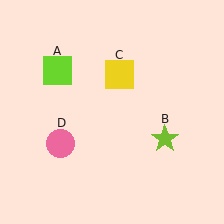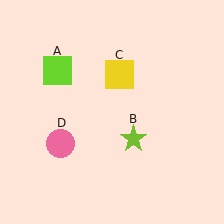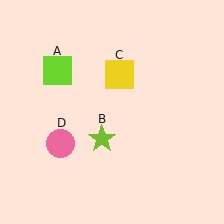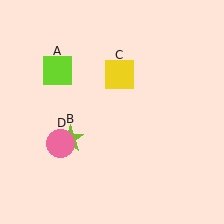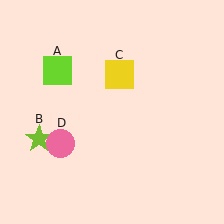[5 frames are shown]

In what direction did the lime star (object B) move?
The lime star (object B) moved left.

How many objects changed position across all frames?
1 object changed position: lime star (object B).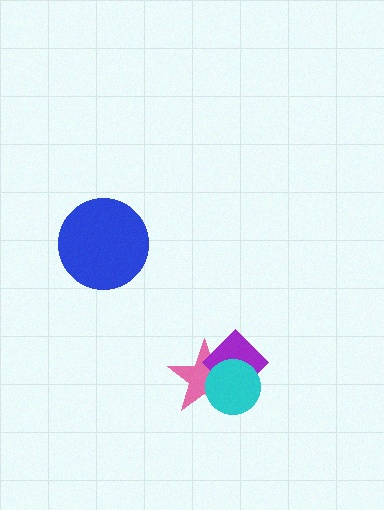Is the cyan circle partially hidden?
No, no other shape covers it.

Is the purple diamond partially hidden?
Yes, it is partially covered by another shape.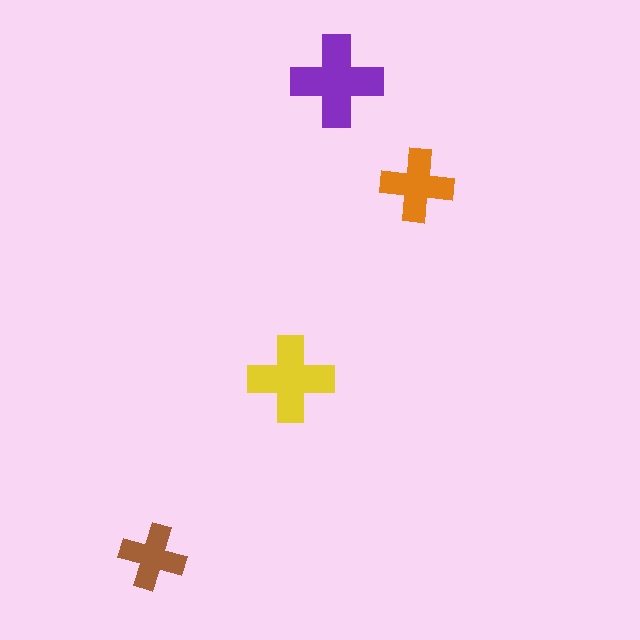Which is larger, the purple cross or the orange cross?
The purple one.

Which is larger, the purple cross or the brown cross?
The purple one.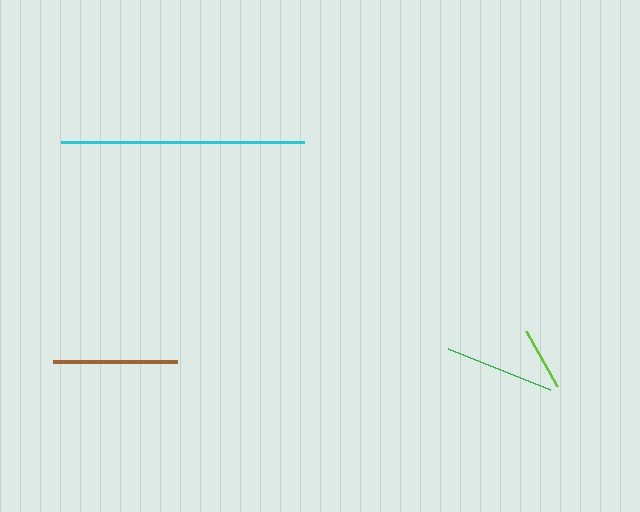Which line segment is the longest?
The cyan line is the longest at approximately 243 pixels.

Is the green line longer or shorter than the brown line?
The brown line is longer than the green line.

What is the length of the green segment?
The green segment is approximately 111 pixels long.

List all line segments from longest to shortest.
From longest to shortest: cyan, brown, green, lime.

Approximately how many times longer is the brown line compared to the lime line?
The brown line is approximately 2.0 times the length of the lime line.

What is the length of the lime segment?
The lime segment is approximately 63 pixels long.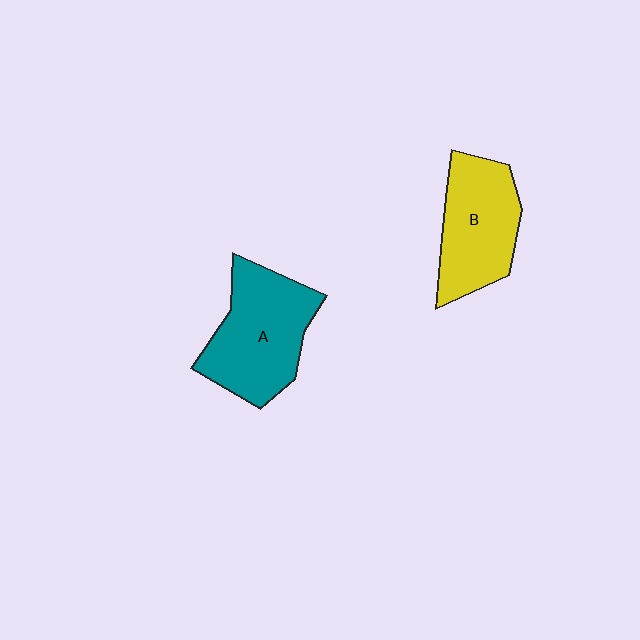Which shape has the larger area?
Shape A (teal).